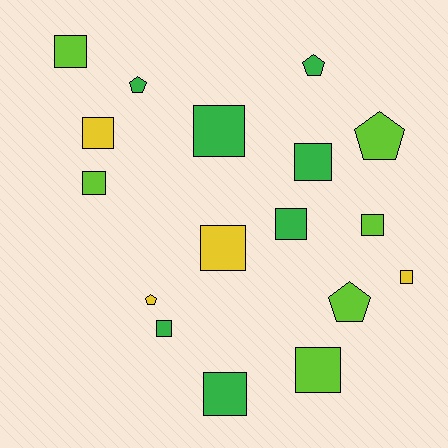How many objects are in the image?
There are 17 objects.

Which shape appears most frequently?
Square, with 12 objects.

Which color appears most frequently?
Green, with 7 objects.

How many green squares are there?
There are 5 green squares.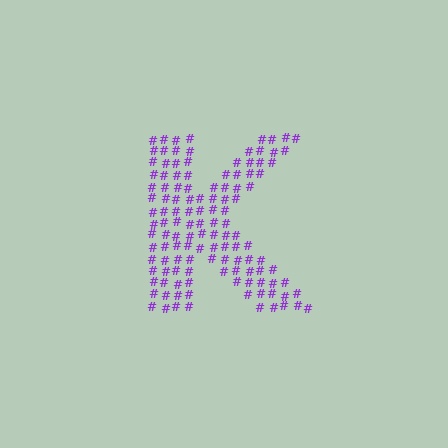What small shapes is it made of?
It is made of small hash symbols.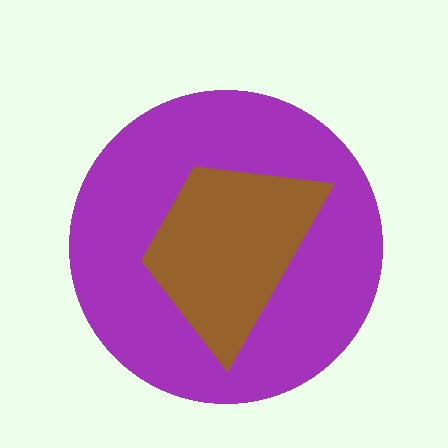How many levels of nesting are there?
2.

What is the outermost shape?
The purple circle.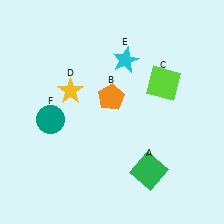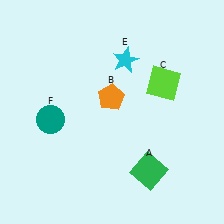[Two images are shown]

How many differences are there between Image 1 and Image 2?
There is 1 difference between the two images.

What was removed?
The yellow star (D) was removed in Image 2.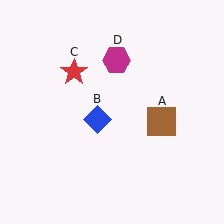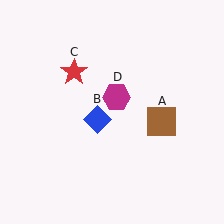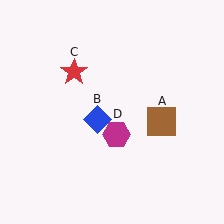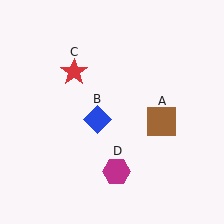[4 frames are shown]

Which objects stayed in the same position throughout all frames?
Brown square (object A) and blue diamond (object B) and red star (object C) remained stationary.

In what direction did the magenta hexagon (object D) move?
The magenta hexagon (object D) moved down.